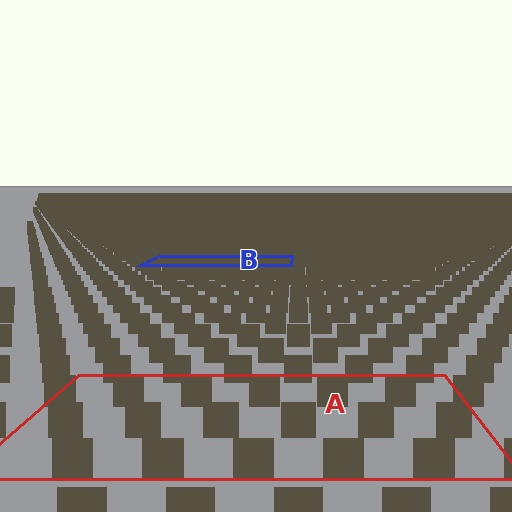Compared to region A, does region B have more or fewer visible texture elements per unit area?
Region B has more texture elements per unit area — they are packed more densely because it is farther away.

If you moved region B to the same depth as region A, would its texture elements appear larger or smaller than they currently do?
They would appear larger. At a closer depth, the same texture elements are projected at a bigger on-screen size.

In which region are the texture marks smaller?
The texture marks are smaller in region B, because it is farther away.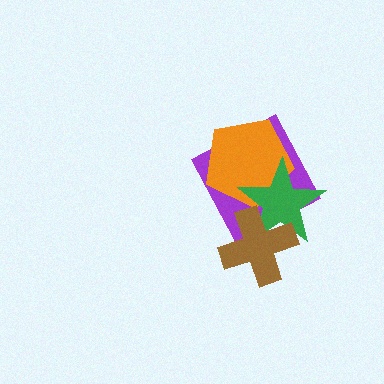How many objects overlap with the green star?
3 objects overlap with the green star.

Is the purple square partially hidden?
Yes, it is partially covered by another shape.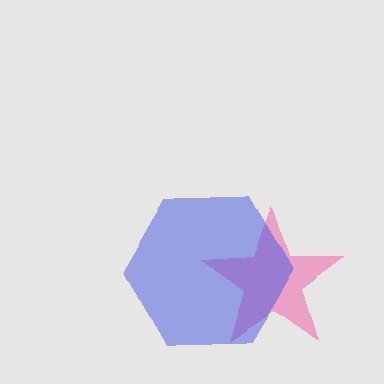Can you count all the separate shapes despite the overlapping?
Yes, there are 2 separate shapes.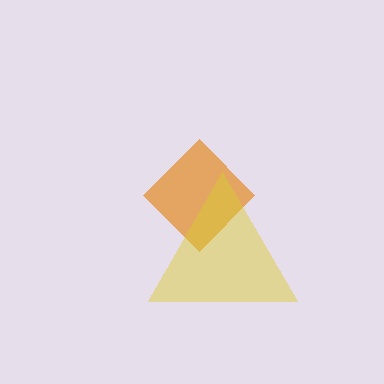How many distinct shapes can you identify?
There are 2 distinct shapes: an orange diamond, a yellow triangle.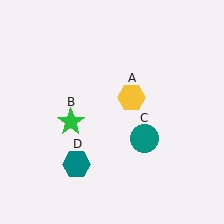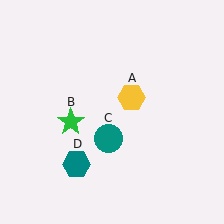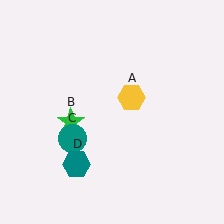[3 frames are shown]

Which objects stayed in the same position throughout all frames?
Yellow hexagon (object A) and green star (object B) and teal hexagon (object D) remained stationary.